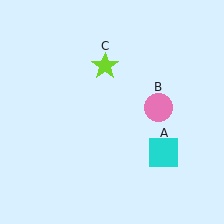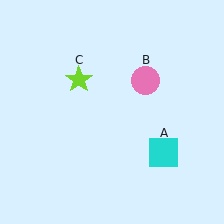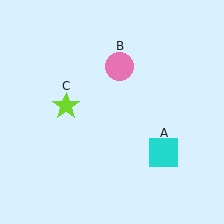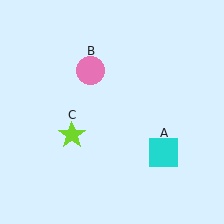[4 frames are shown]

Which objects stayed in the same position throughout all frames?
Cyan square (object A) remained stationary.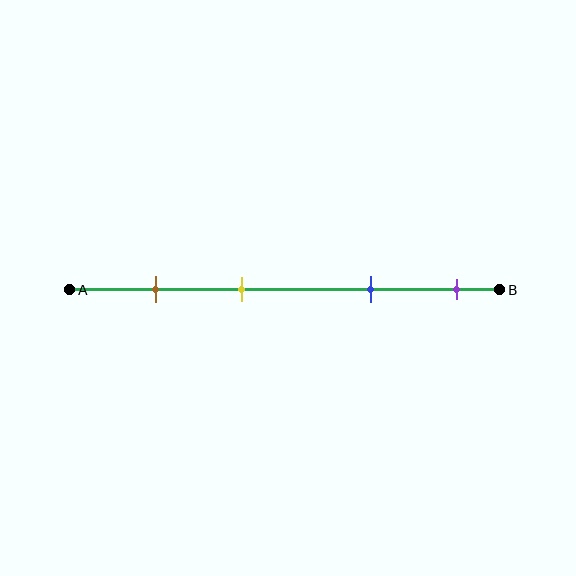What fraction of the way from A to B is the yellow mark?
The yellow mark is approximately 40% (0.4) of the way from A to B.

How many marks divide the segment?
There are 4 marks dividing the segment.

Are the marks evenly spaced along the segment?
No, the marks are not evenly spaced.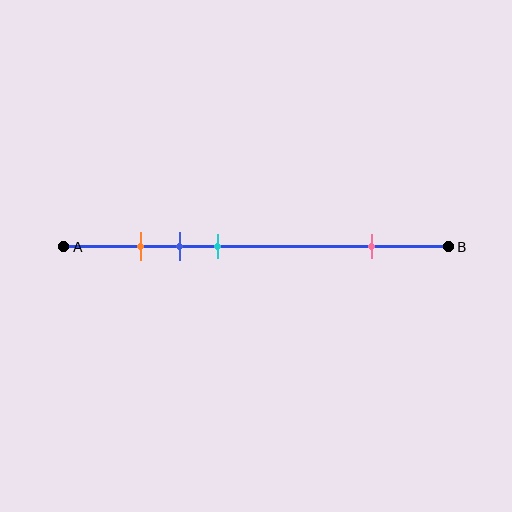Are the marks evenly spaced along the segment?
No, the marks are not evenly spaced.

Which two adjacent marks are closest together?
The orange and blue marks are the closest adjacent pair.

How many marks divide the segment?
There are 4 marks dividing the segment.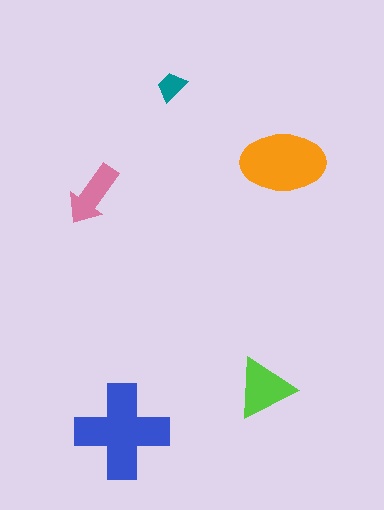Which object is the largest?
The blue cross.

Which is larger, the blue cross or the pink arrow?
The blue cross.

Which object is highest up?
The teal trapezoid is topmost.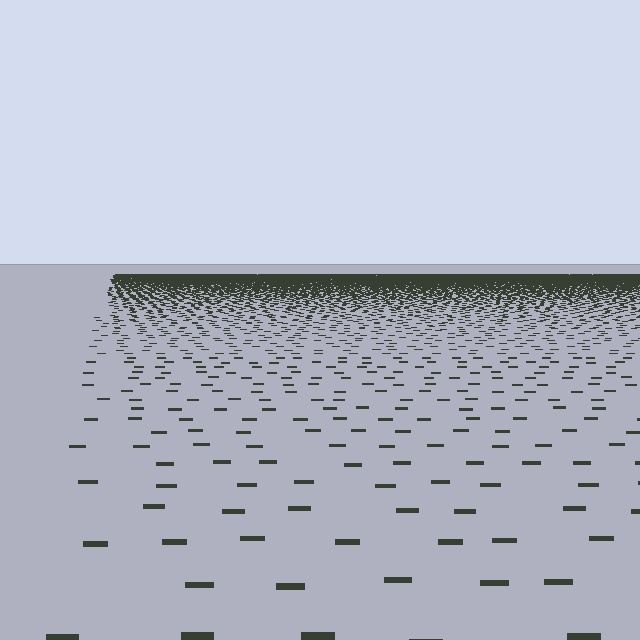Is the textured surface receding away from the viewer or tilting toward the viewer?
The surface is receding away from the viewer. Texture elements get smaller and denser toward the top.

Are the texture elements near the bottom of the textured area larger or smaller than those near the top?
Larger. Near the bottom, elements are closer to the viewer and appear at a bigger on-screen size.